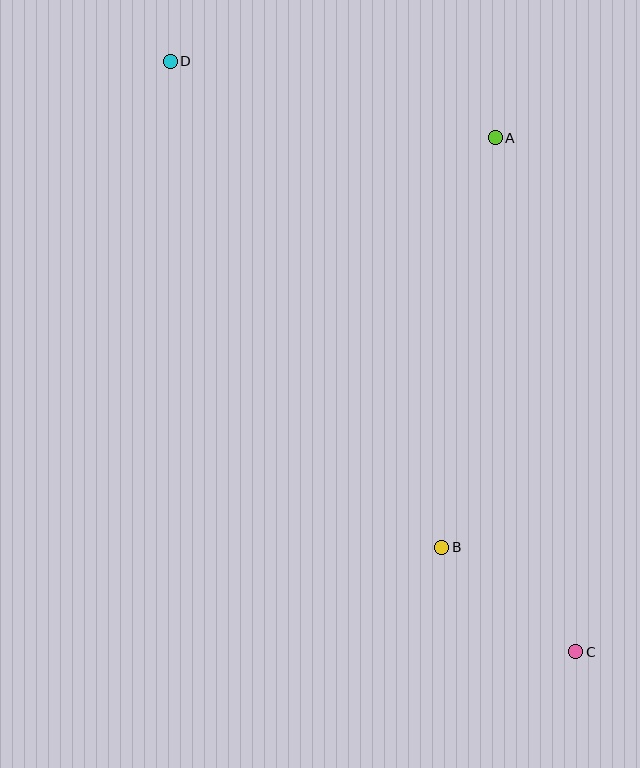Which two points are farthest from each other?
Points C and D are farthest from each other.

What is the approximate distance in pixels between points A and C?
The distance between A and C is approximately 520 pixels.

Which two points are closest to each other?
Points B and C are closest to each other.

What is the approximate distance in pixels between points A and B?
The distance between A and B is approximately 413 pixels.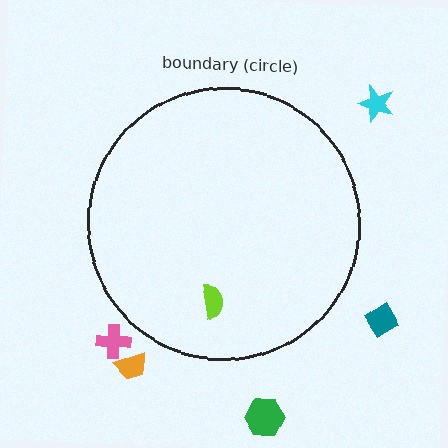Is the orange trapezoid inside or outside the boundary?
Outside.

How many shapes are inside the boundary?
1 inside, 5 outside.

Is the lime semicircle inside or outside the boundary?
Inside.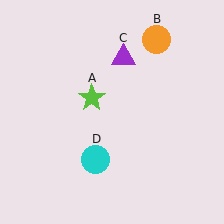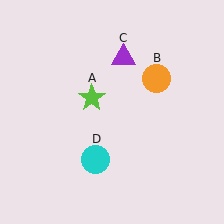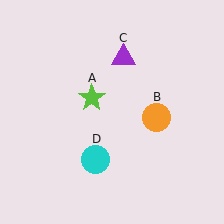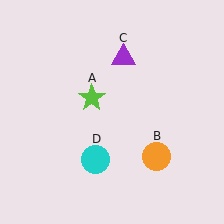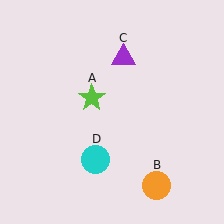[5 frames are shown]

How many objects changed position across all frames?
1 object changed position: orange circle (object B).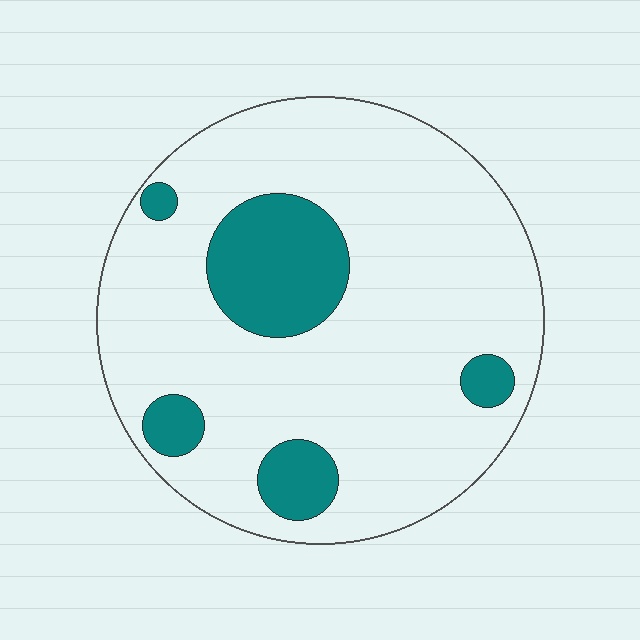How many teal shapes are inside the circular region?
5.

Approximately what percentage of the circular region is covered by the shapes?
Approximately 20%.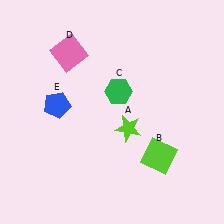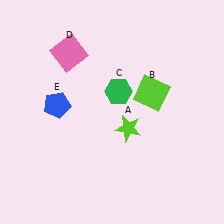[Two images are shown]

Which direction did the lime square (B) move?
The lime square (B) moved up.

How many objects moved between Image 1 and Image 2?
1 object moved between the two images.